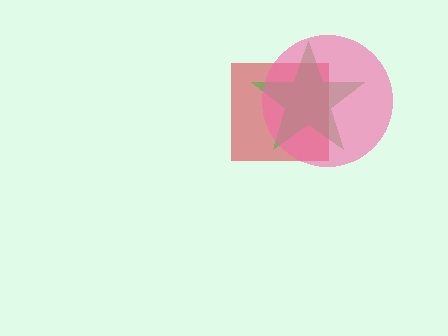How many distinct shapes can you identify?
There are 3 distinct shapes: a red square, a green star, a pink circle.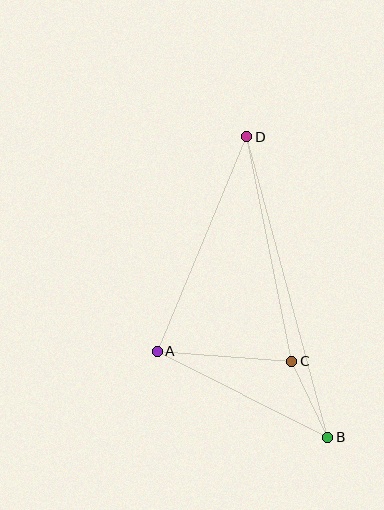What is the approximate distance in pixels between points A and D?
The distance between A and D is approximately 232 pixels.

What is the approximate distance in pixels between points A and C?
The distance between A and C is approximately 135 pixels.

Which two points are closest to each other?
Points B and C are closest to each other.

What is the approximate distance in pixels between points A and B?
The distance between A and B is approximately 191 pixels.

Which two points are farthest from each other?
Points B and D are farthest from each other.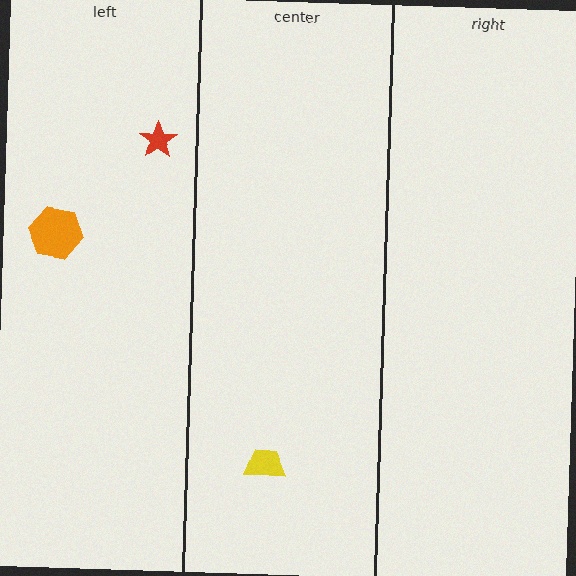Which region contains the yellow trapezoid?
The center region.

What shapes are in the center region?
The yellow trapezoid.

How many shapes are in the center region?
1.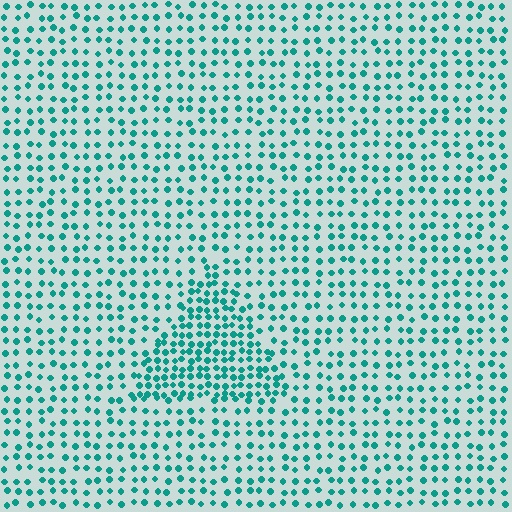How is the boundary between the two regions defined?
The boundary is defined by a change in element density (approximately 1.9x ratio). All elements are the same color, size, and shape.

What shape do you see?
I see a triangle.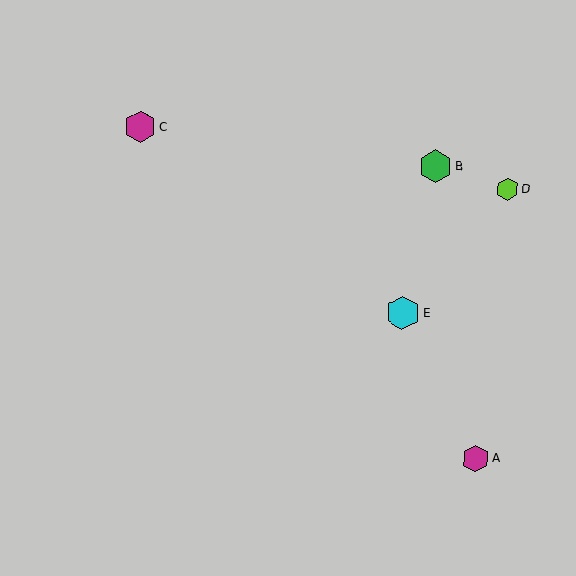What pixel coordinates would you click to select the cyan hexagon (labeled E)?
Click at (402, 313) to select the cyan hexagon E.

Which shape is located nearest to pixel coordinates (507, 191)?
The lime hexagon (labeled D) at (508, 189) is nearest to that location.